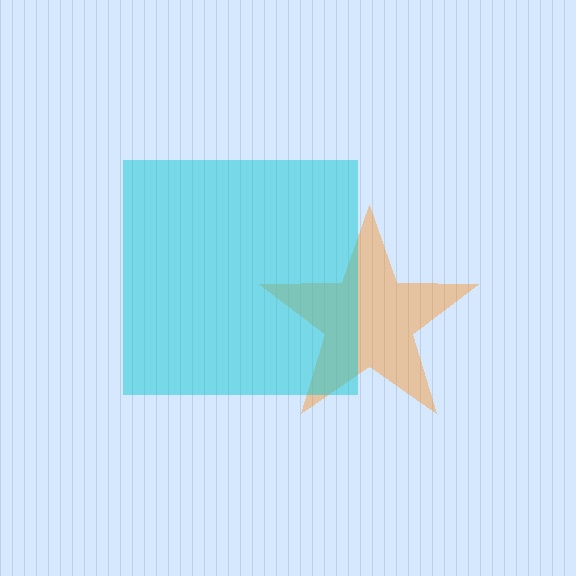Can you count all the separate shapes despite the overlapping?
Yes, there are 2 separate shapes.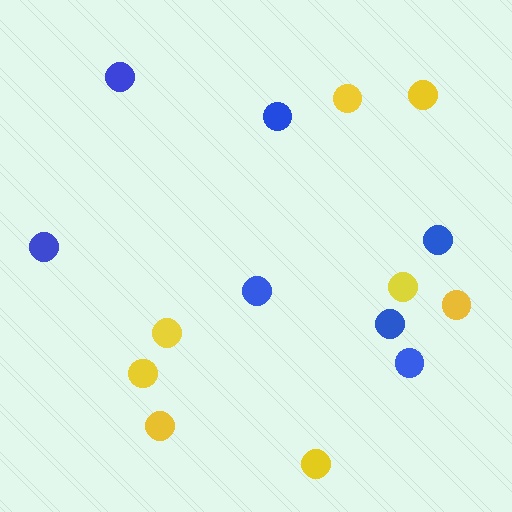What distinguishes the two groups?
There are 2 groups: one group of blue circles (7) and one group of yellow circles (8).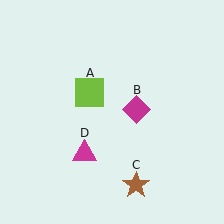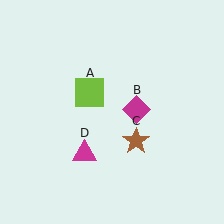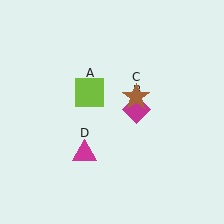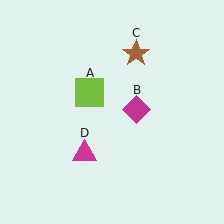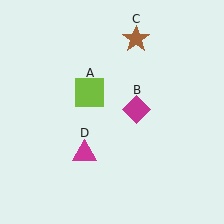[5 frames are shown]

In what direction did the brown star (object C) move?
The brown star (object C) moved up.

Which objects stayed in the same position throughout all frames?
Lime square (object A) and magenta diamond (object B) and magenta triangle (object D) remained stationary.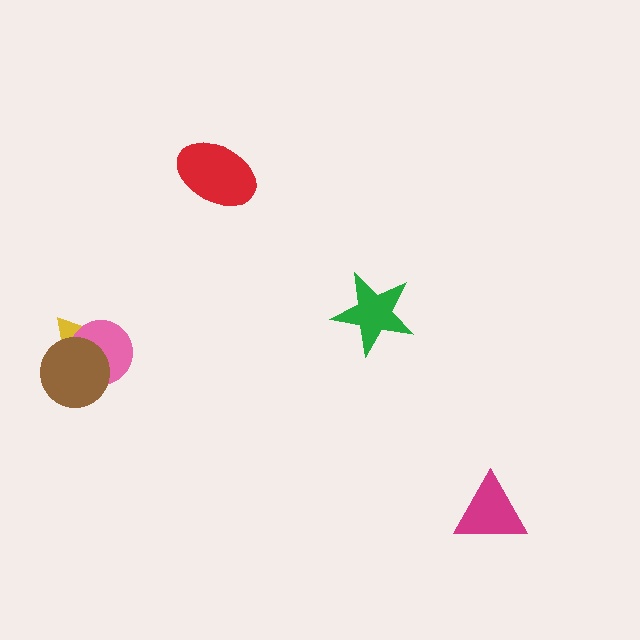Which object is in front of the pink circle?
The brown circle is in front of the pink circle.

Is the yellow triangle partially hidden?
Yes, it is partially covered by another shape.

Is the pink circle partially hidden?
Yes, it is partially covered by another shape.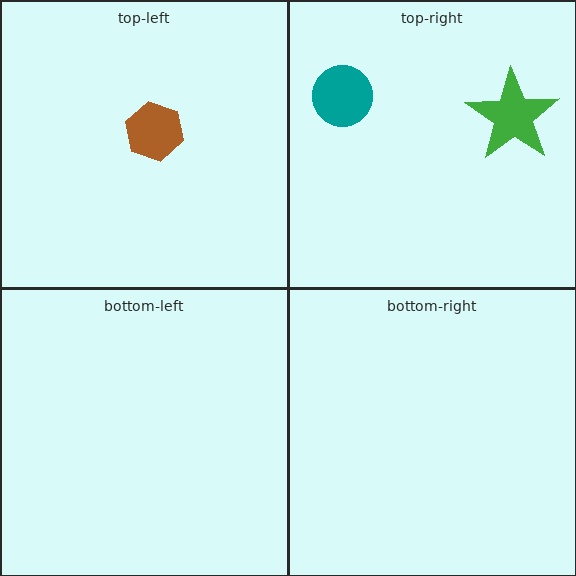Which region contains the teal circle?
The top-right region.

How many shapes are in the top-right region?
2.